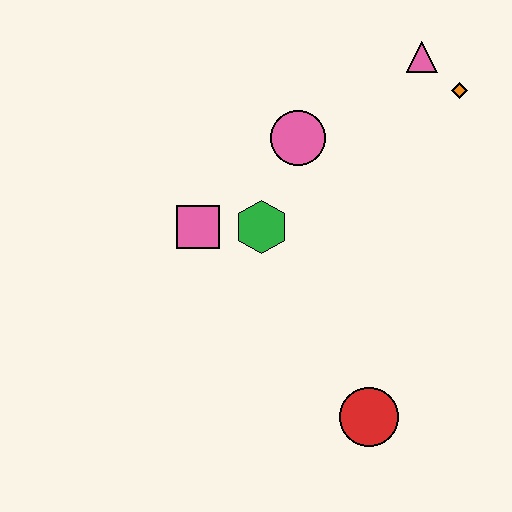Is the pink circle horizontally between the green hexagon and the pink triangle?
Yes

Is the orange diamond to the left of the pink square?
No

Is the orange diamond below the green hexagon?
No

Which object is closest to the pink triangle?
The orange diamond is closest to the pink triangle.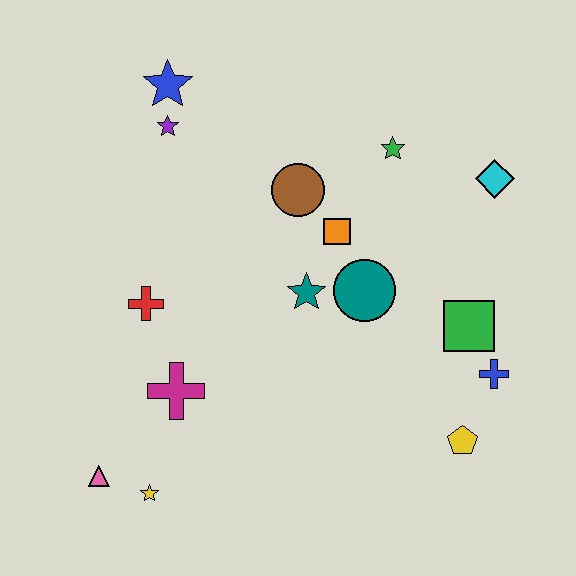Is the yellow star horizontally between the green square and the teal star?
No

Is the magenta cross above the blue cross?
No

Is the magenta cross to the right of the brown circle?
No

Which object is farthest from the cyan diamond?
The pink triangle is farthest from the cyan diamond.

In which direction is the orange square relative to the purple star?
The orange square is to the right of the purple star.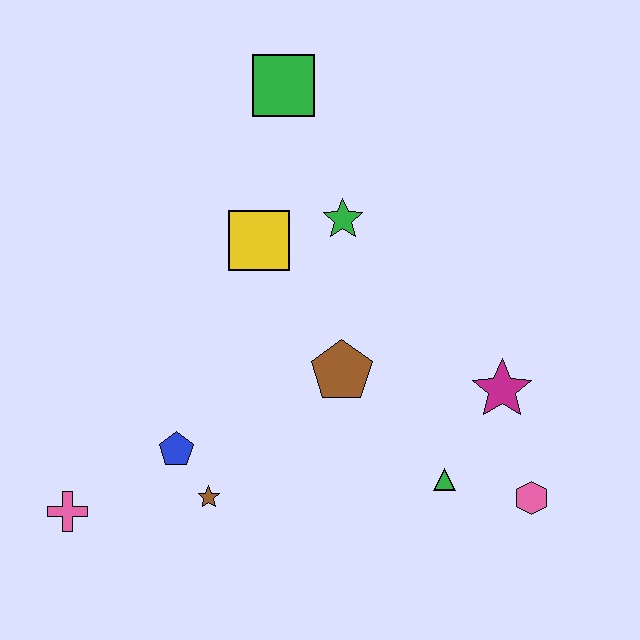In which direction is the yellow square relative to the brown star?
The yellow square is above the brown star.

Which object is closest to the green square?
The green star is closest to the green square.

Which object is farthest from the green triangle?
The green square is farthest from the green triangle.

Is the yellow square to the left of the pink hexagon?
Yes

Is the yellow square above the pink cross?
Yes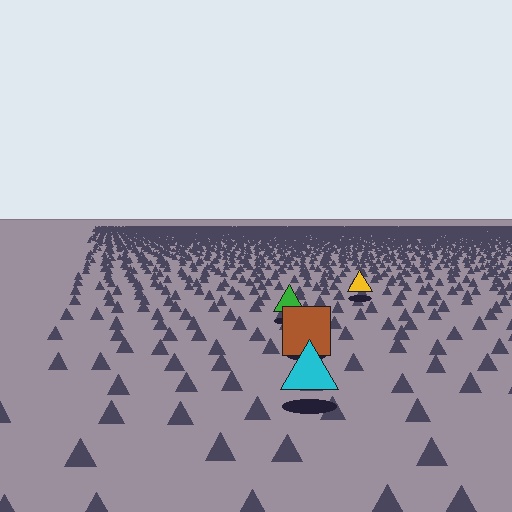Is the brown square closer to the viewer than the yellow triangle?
Yes. The brown square is closer — you can tell from the texture gradient: the ground texture is coarser near it.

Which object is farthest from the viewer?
The yellow triangle is farthest from the viewer. It appears smaller and the ground texture around it is denser.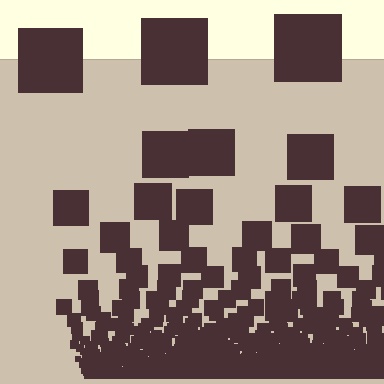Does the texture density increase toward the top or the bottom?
Density increases toward the bottom.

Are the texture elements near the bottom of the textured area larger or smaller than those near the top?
Smaller. The gradient is inverted — elements near the bottom are smaller and denser.